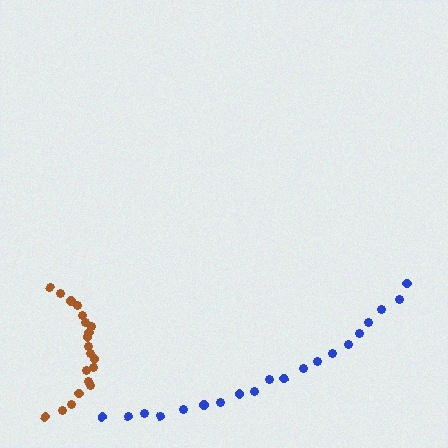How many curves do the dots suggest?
There are 2 distinct paths.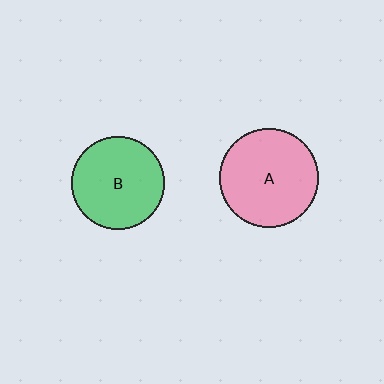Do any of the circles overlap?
No, none of the circles overlap.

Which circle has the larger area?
Circle A (pink).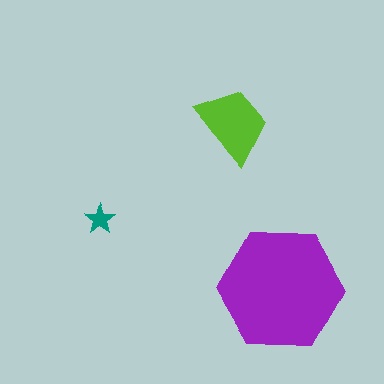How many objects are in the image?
There are 3 objects in the image.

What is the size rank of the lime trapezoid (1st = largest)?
2nd.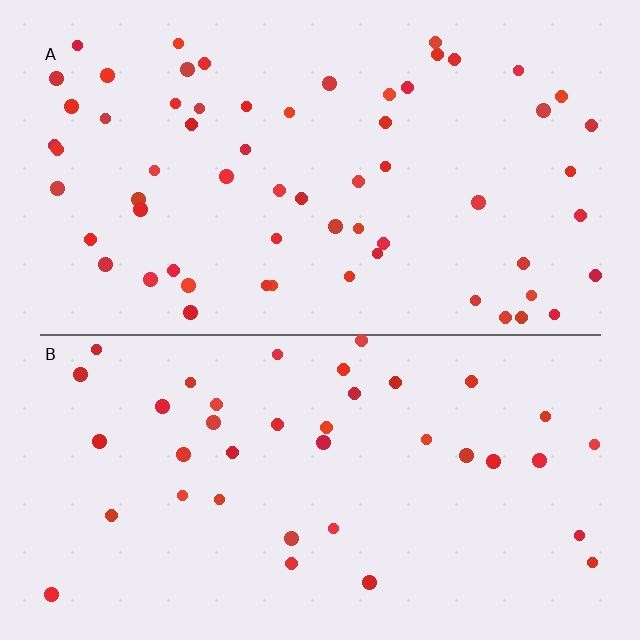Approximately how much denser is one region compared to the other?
Approximately 1.6× — region A over region B.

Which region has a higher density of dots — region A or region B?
A (the top).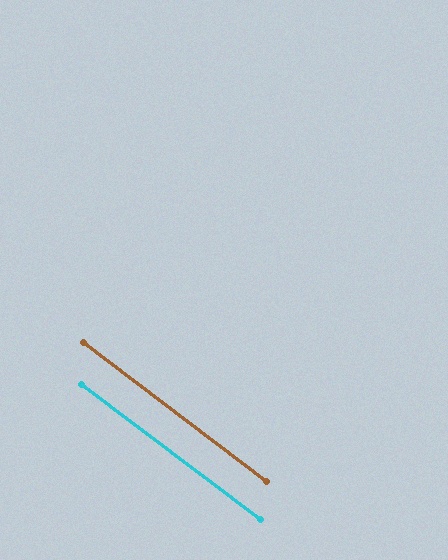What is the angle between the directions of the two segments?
Approximately 0 degrees.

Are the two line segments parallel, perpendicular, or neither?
Parallel — their directions differ by only 0.1°.